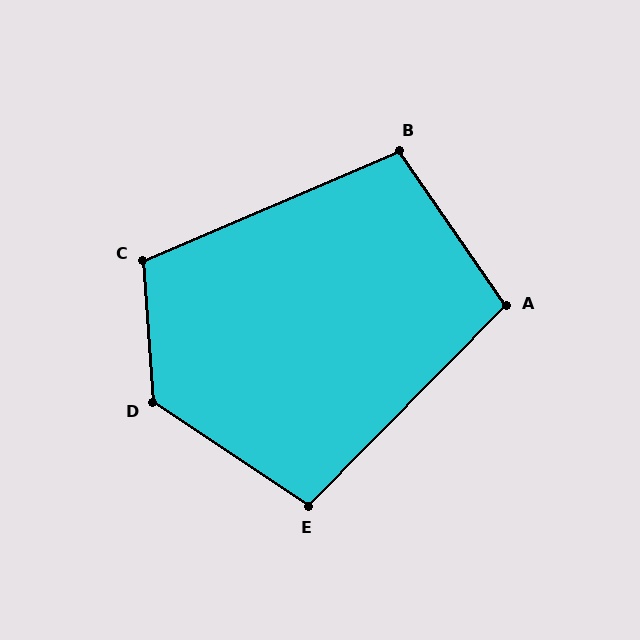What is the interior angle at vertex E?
Approximately 101 degrees (obtuse).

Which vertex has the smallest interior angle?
A, at approximately 101 degrees.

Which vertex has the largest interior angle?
D, at approximately 128 degrees.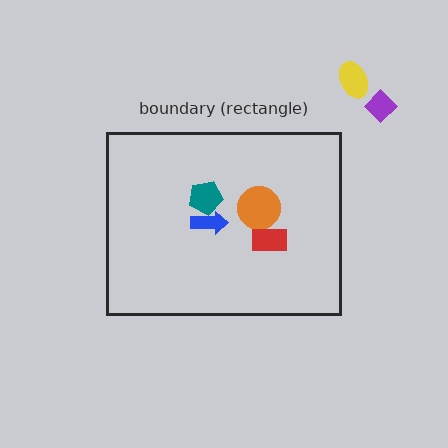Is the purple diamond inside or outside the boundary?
Outside.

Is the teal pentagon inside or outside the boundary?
Inside.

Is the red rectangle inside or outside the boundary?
Inside.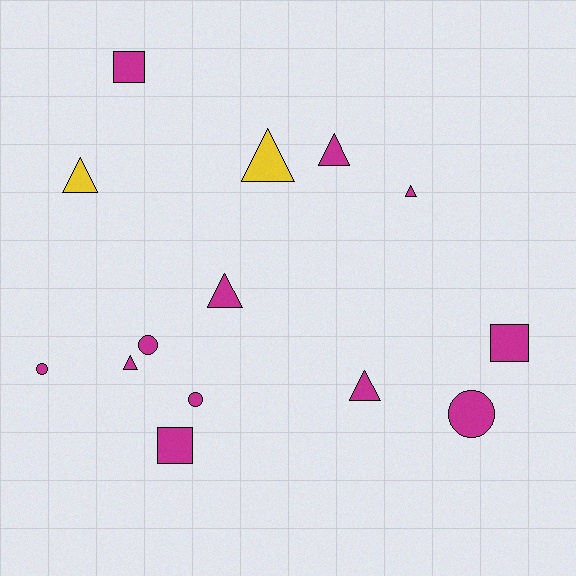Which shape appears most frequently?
Triangle, with 7 objects.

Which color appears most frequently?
Magenta, with 12 objects.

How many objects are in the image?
There are 14 objects.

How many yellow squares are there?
There are no yellow squares.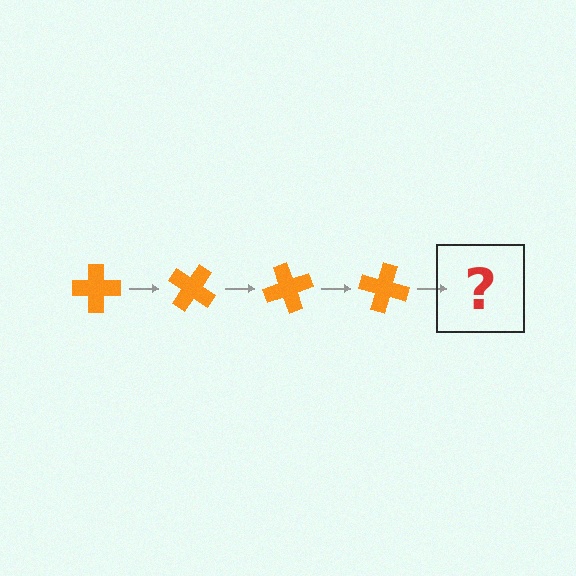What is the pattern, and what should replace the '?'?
The pattern is that the cross rotates 35 degrees each step. The '?' should be an orange cross rotated 140 degrees.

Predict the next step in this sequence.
The next step is an orange cross rotated 140 degrees.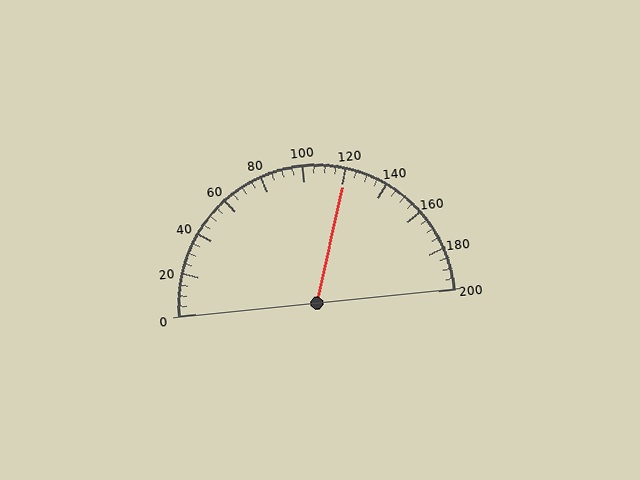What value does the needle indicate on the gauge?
The needle indicates approximately 120.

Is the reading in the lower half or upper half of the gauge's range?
The reading is in the upper half of the range (0 to 200).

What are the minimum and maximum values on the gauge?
The gauge ranges from 0 to 200.